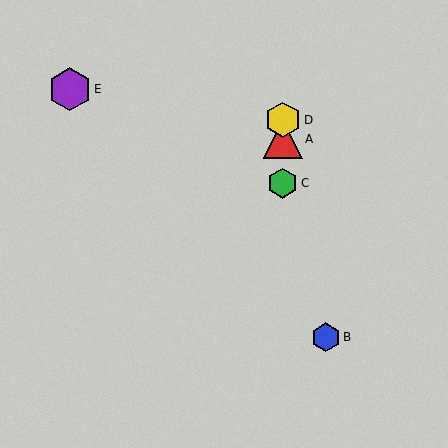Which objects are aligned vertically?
Objects A, C, D are aligned vertically.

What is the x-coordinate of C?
Object C is at x≈283.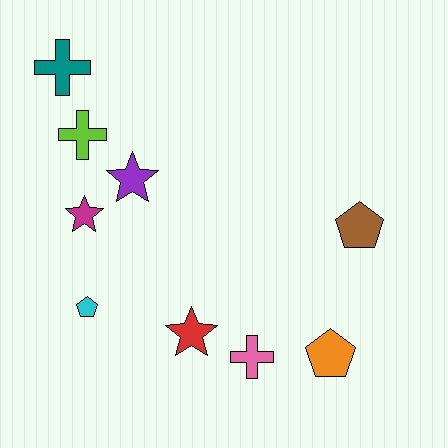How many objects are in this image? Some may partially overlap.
There are 9 objects.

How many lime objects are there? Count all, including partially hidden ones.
There is 1 lime object.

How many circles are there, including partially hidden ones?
There are no circles.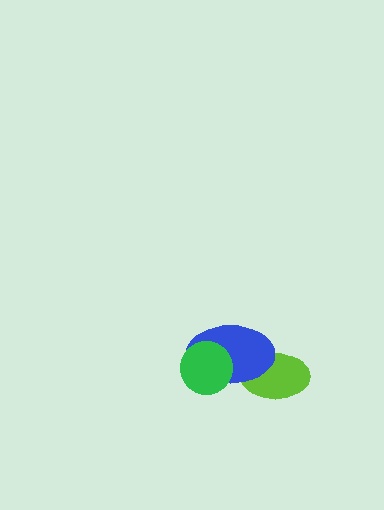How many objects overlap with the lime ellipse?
1 object overlaps with the lime ellipse.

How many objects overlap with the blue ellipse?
2 objects overlap with the blue ellipse.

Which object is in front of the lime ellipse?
The blue ellipse is in front of the lime ellipse.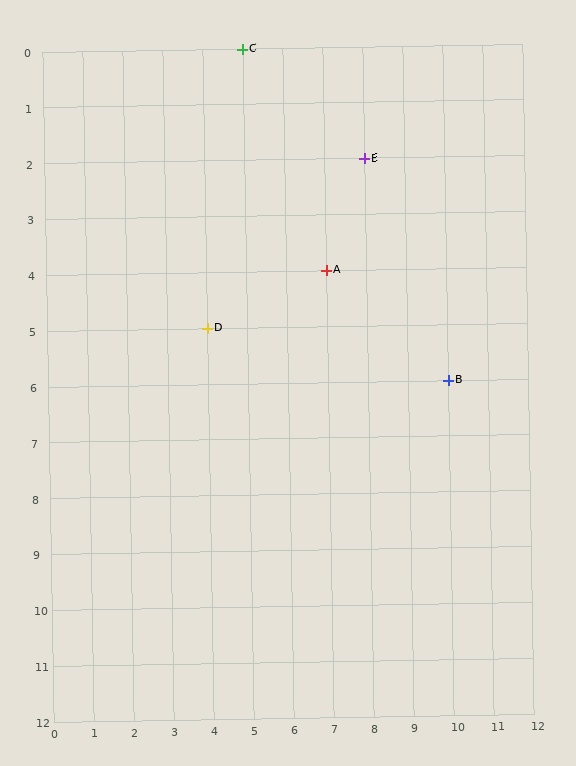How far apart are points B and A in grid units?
Points B and A are 3 columns and 2 rows apart (about 3.6 grid units diagonally).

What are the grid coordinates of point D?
Point D is at grid coordinates (4, 5).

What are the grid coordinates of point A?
Point A is at grid coordinates (7, 4).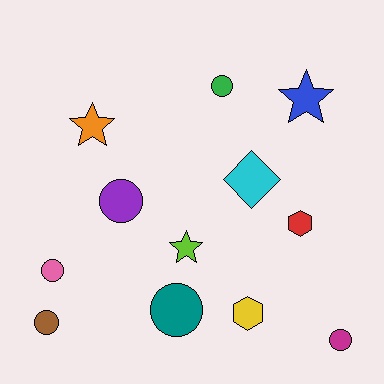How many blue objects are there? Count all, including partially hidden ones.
There is 1 blue object.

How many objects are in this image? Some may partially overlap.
There are 12 objects.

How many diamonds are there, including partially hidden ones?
There is 1 diamond.